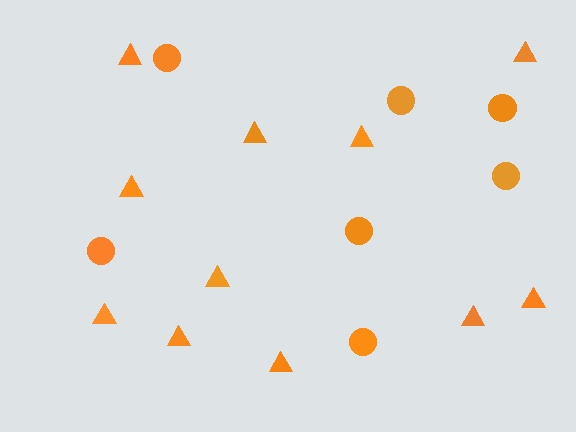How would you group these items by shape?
There are 2 groups: one group of circles (7) and one group of triangles (11).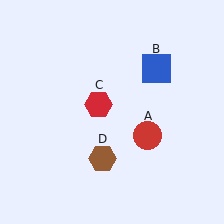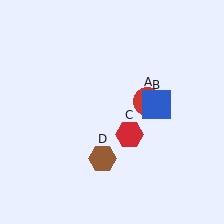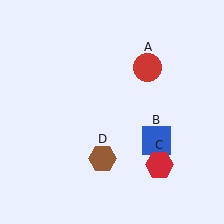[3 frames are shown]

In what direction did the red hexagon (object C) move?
The red hexagon (object C) moved down and to the right.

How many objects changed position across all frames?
3 objects changed position: red circle (object A), blue square (object B), red hexagon (object C).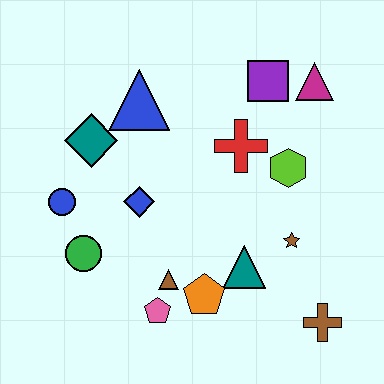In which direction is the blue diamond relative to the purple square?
The blue diamond is to the left of the purple square.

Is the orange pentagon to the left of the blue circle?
No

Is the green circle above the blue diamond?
No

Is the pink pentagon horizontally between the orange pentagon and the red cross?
No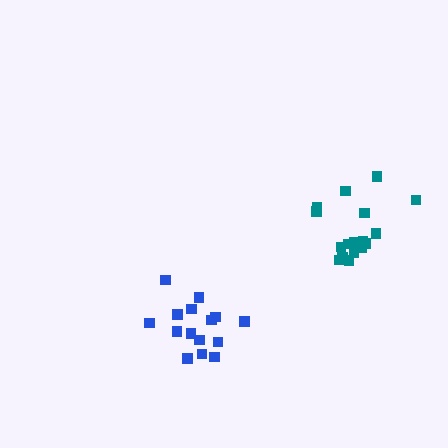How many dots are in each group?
Group 1: 18 dots, Group 2: 15 dots (33 total).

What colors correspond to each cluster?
The clusters are colored: teal, blue.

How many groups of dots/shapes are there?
There are 2 groups.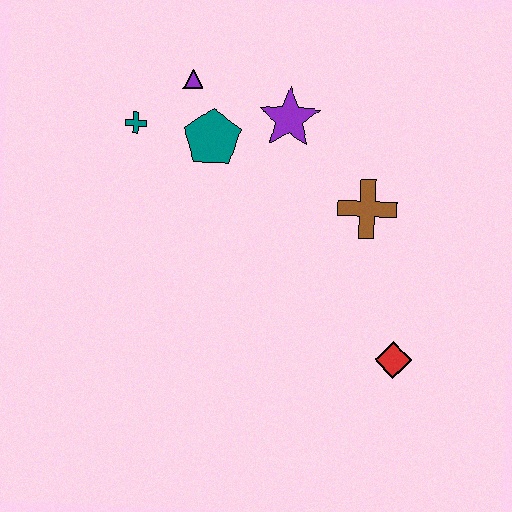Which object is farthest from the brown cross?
The teal cross is farthest from the brown cross.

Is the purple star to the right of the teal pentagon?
Yes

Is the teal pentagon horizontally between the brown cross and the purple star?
No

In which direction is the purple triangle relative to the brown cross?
The purple triangle is to the left of the brown cross.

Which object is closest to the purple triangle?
The teal pentagon is closest to the purple triangle.